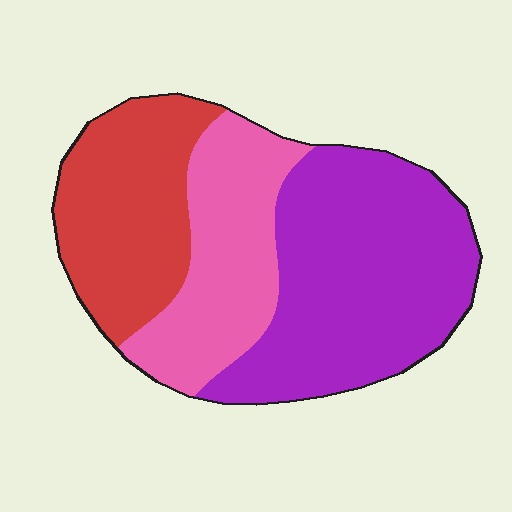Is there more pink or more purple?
Purple.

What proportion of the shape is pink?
Pink covers around 25% of the shape.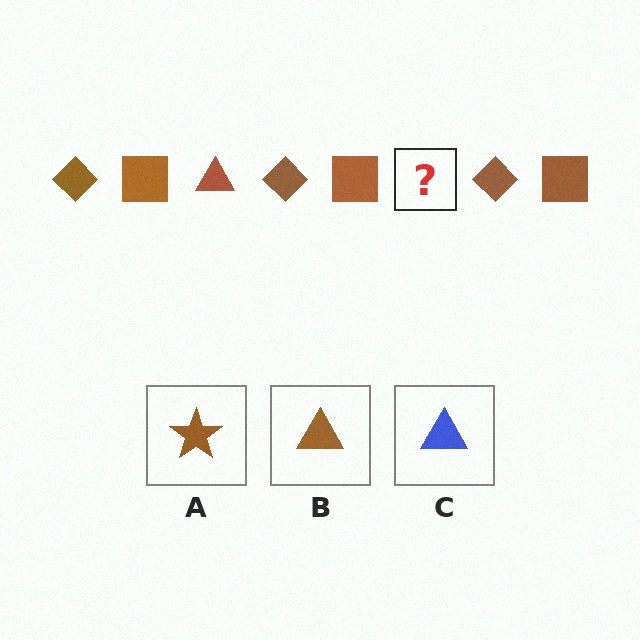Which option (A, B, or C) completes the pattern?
B.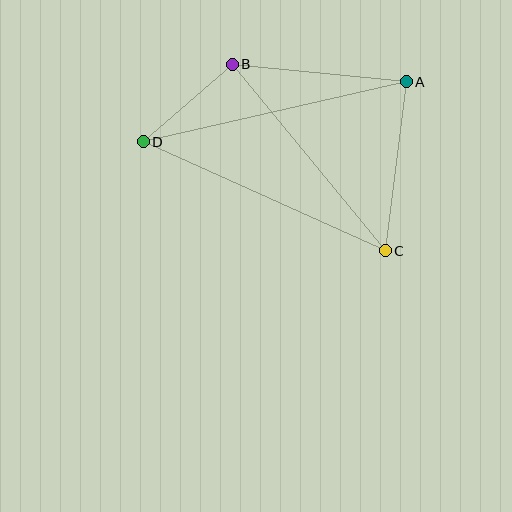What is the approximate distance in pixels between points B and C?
The distance between B and C is approximately 241 pixels.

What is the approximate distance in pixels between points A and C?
The distance between A and C is approximately 170 pixels.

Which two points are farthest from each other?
Points A and D are farthest from each other.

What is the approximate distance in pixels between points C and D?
The distance between C and D is approximately 265 pixels.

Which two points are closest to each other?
Points B and D are closest to each other.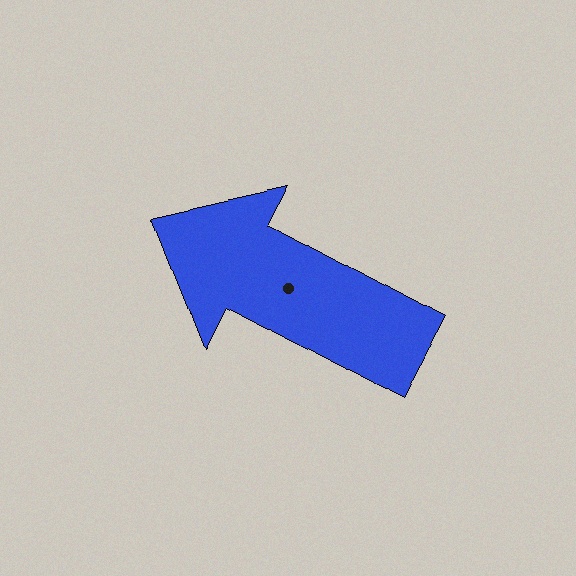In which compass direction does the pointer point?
Northwest.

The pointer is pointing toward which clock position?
Roughly 10 o'clock.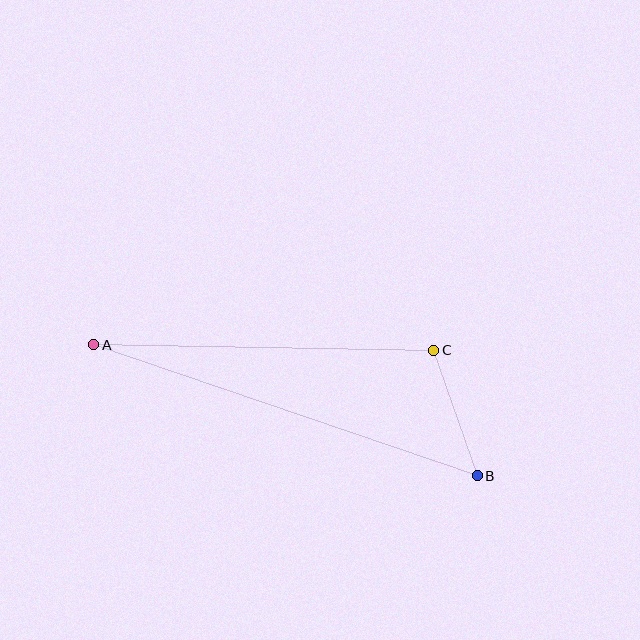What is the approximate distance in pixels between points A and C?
The distance between A and C is approximately 340 pixels.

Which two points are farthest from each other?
Points A and B are farthest from each other.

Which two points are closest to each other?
Points B and C are closest to each other.